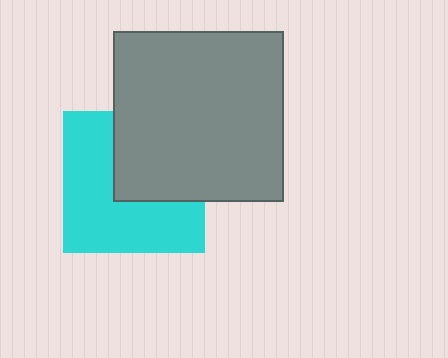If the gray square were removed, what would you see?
You would see the complete cyan square.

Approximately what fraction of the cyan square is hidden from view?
Roughly 41% of the cyan square is hidden behind the gray square.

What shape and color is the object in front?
The object in front is a gray square.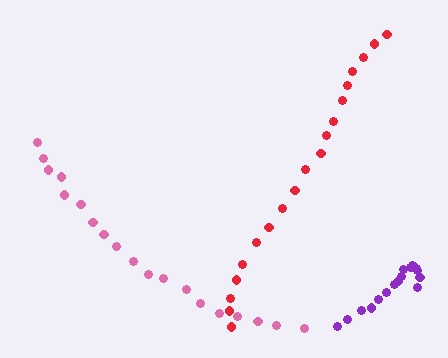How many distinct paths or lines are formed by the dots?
There are 3 distinct paths.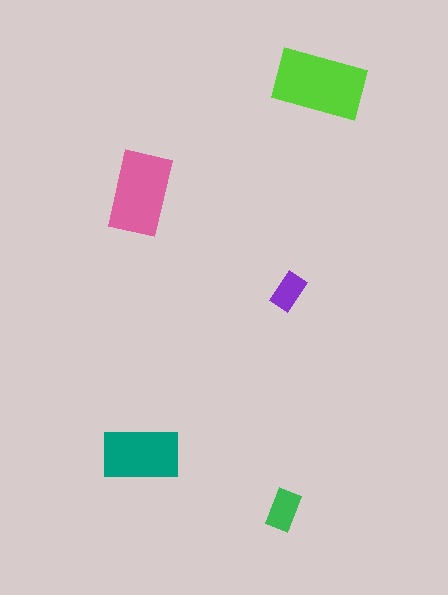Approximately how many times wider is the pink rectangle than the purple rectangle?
About 2 times wider.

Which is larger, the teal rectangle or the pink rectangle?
The pink one.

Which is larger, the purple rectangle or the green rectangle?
The green one.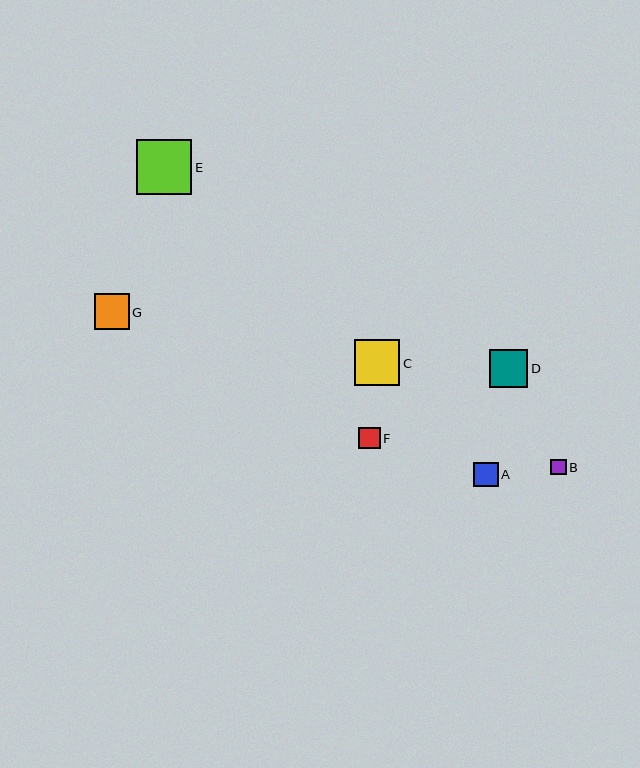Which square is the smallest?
Square B is the smallest with a size of approximately 16 pixels.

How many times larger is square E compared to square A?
Square E is approximately 2.3 times the size of square A.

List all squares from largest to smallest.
From largest to smallest: E, C, D, G, A, F, B.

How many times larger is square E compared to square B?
Square E is approximately 3.5 times the size of square B.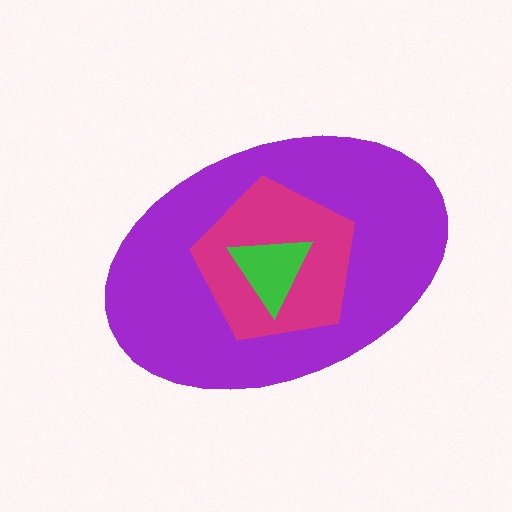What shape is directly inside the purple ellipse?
The magenta pentagon.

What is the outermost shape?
The purple ellipse.